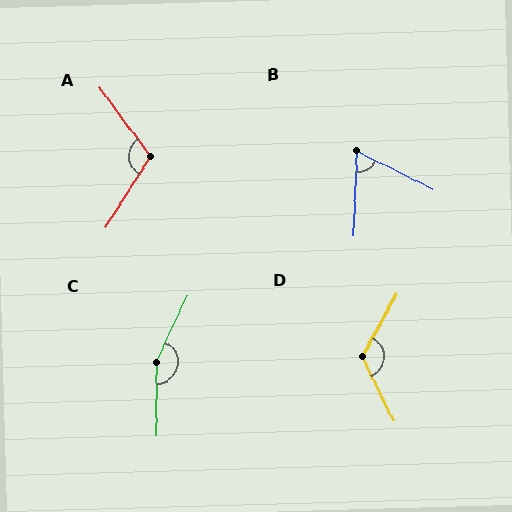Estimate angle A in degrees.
Approximately 111 degrees.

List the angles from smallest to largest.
B (65°), A (111°), D (125°), C (155°).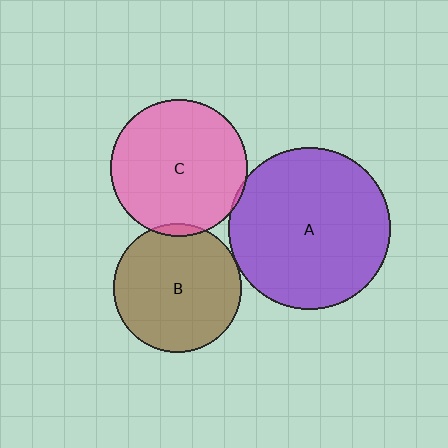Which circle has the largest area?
Circle A (purple).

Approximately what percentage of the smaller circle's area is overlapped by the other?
Approximately 5%.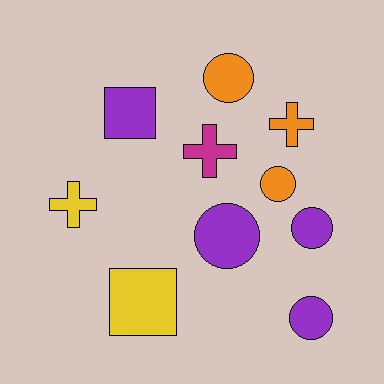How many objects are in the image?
There are 10 objects.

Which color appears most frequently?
Purple, with 4 objects.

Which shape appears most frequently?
Circle, with 5 objects.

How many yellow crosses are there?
There is 1 yellow cross.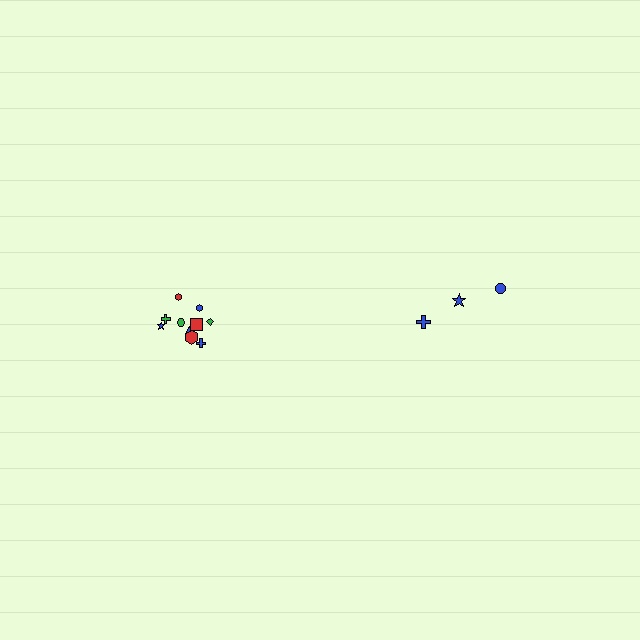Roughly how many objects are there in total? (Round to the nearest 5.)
Roughly 15 objects in total.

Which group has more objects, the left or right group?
The left group.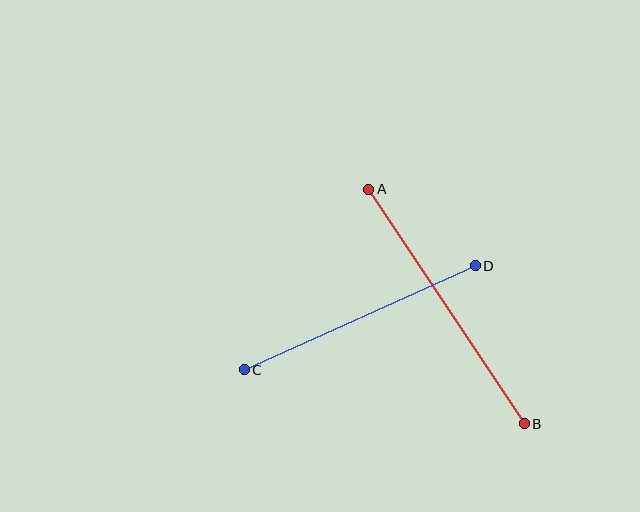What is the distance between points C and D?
The distance is approximately 254 pixels.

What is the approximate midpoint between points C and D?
The midpoint is at approximately (360, 318) pixels.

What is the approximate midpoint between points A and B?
The midpoint is at approximately (446, 306) pixels.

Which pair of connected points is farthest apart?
Points A and B are farthest apart.